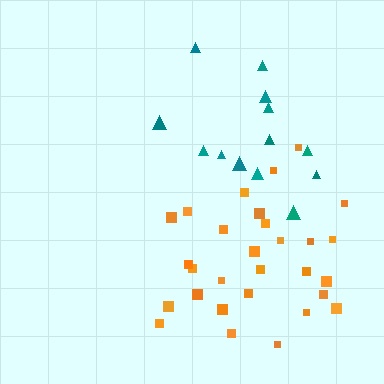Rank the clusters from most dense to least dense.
teal, orange.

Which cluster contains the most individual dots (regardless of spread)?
Orange (29).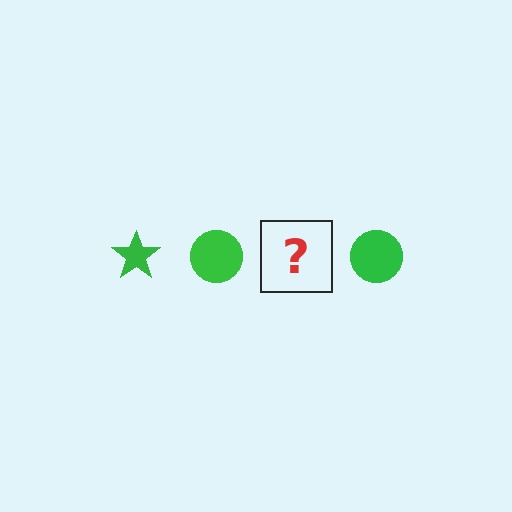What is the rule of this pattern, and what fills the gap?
The rule is that the pattern cycles through star, circle shapes in green. The gap should be filled with a green star.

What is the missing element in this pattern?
The missing element is a green star.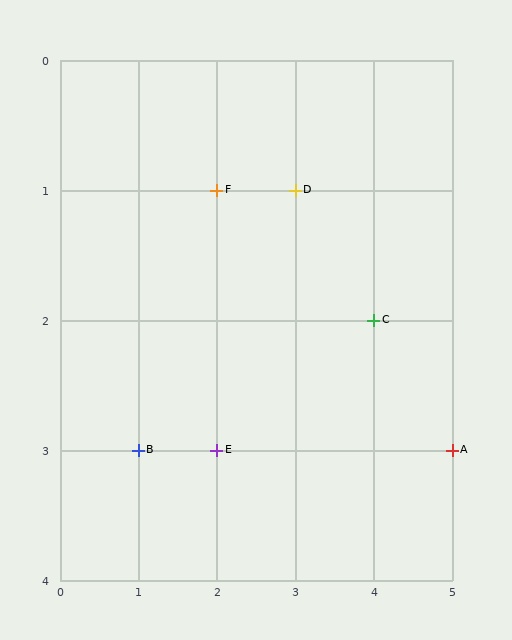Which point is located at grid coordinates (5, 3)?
Point A is at (5, 3).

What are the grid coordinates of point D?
Point D is at grid coordinates (3, 1).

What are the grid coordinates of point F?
Point F is at grid coordinates (2, 1).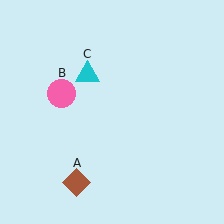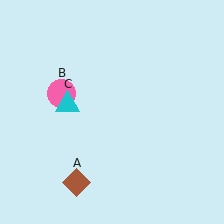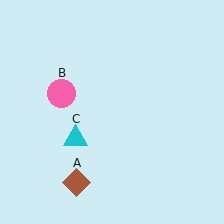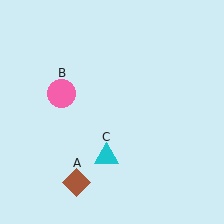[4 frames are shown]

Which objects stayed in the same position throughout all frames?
Brown diamond (object A) and pink circle (object B) remained stationary.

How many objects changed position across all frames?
1 object changed position: cyan triangle (object C).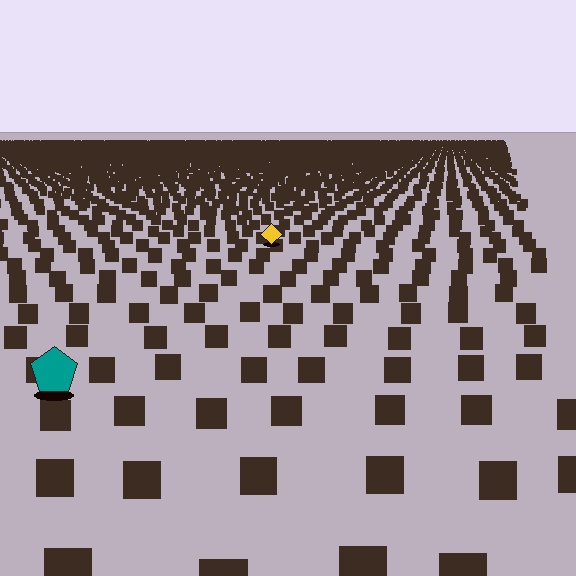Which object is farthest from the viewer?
The yellow diamond is farthest from the viewer. It appears smaller and the ground texture around it is denser.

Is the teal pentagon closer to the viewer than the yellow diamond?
Yes. The teal pentagon is closer — you can tell from the texture gradient: the ground texture is coarser near it.